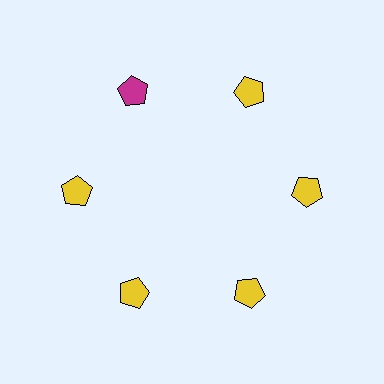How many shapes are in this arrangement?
There are 6 shapes arranged in a ring pattern.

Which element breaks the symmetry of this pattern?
The magenta pentagon at roughly the 11 o'clock position breaks the symmetry. All other shapes are yellow pentagons.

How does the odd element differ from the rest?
It has a different color: magenta instead of yellow.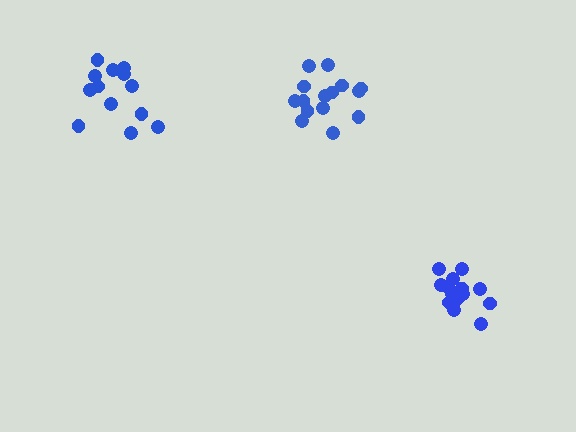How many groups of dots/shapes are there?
There are 3 groups.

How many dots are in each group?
Group 1: 13 dots, Group 2: 15 dots, Group 3: 14 dots (42 total).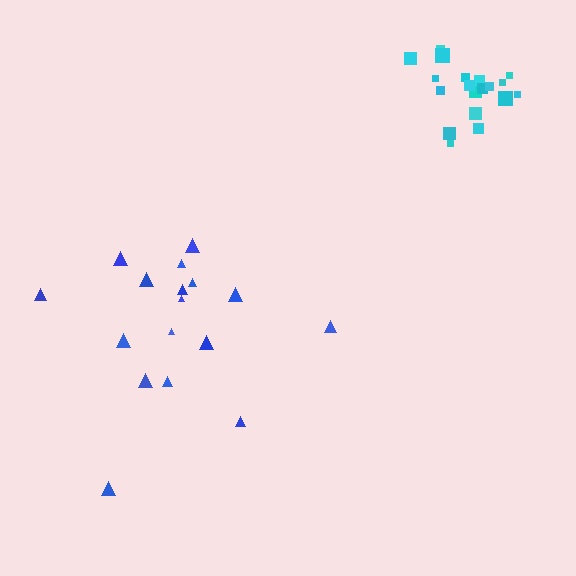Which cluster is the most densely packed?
Cyan.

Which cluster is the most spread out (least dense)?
Blue.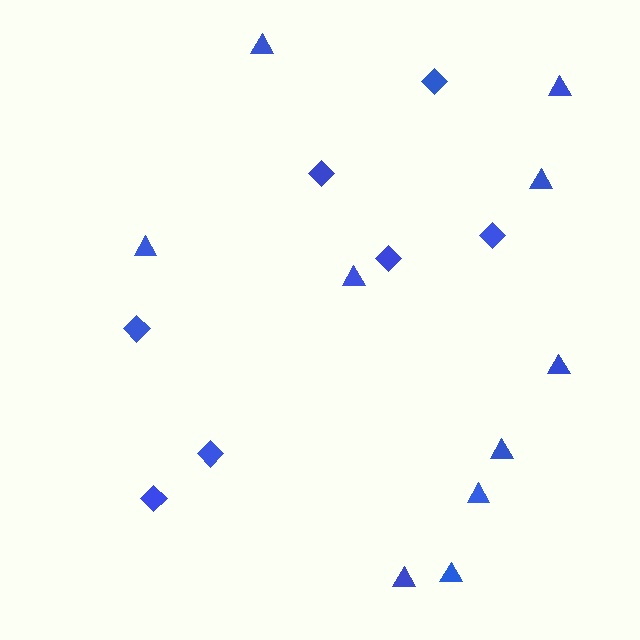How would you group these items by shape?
There are 2 groups: one group of diamonds (7) and one group of triangles (10).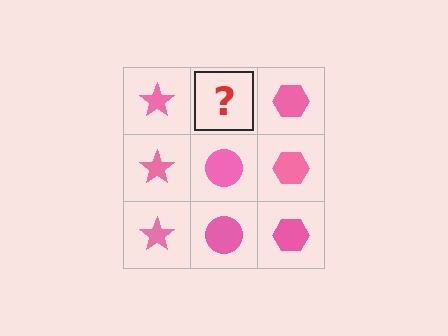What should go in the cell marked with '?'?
The missing cell should contain a pink circle.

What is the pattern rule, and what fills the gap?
The rule is that each column has a consistent shape. The gap should be filled with a pink circle.